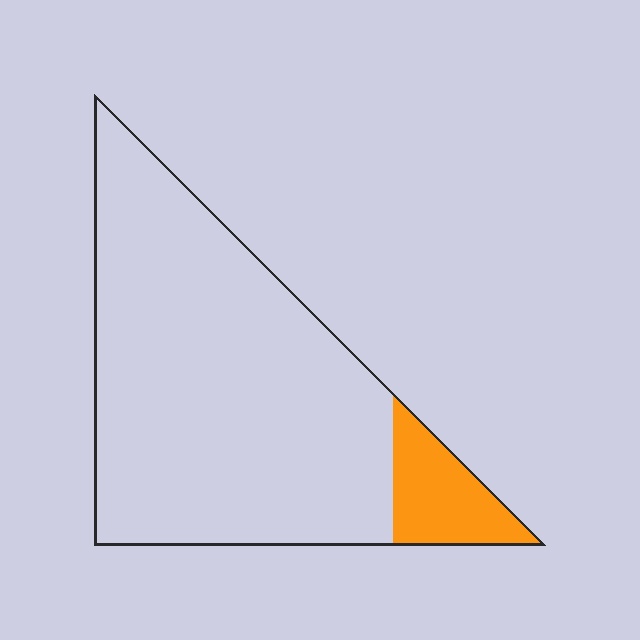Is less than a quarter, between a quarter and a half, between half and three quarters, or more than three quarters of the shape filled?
Less than a quarter.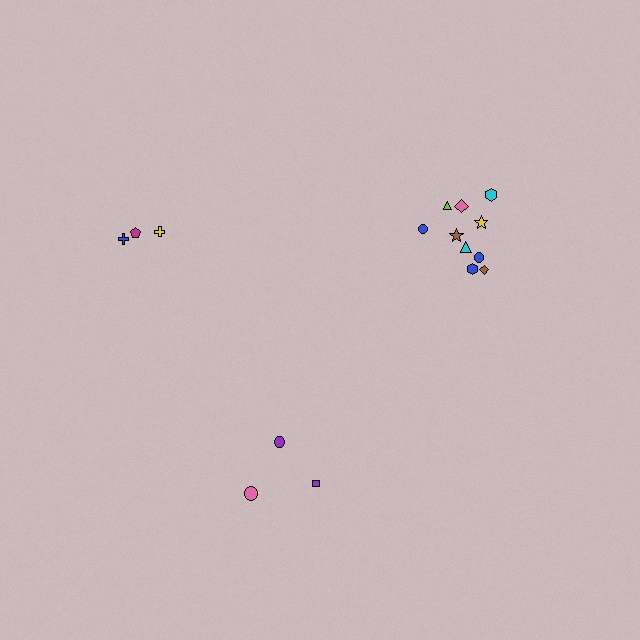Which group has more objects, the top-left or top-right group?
The top-right group.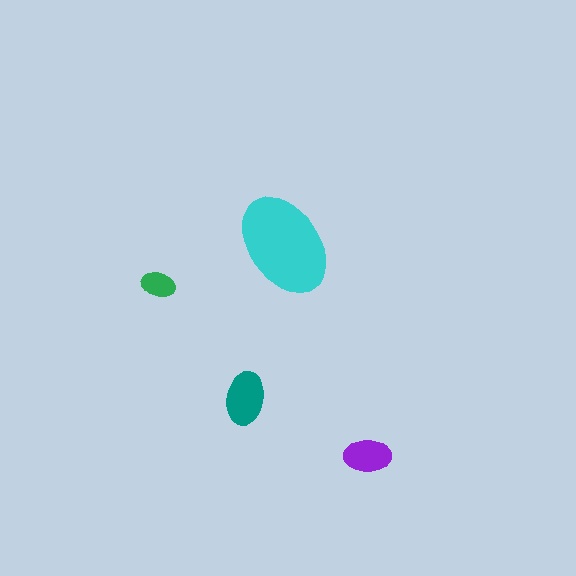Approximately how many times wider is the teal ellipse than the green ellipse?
About 1.5 times wider.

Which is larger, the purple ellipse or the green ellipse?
The purple one.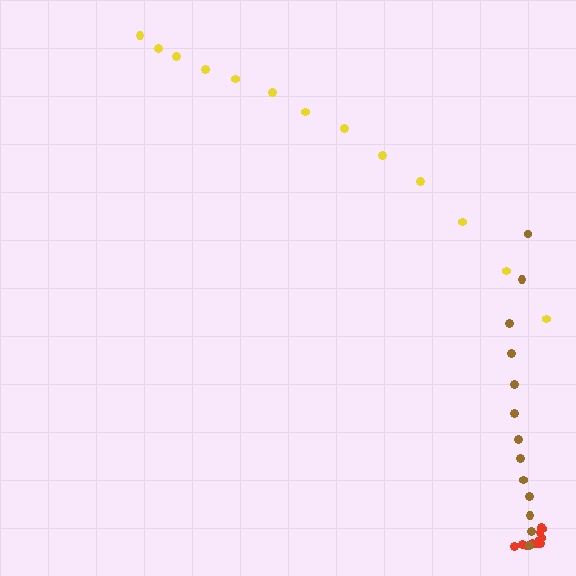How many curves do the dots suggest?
There are 3 distinct paths.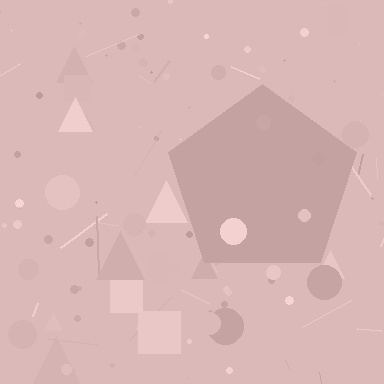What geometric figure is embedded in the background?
A pentagon is embedded in the background.